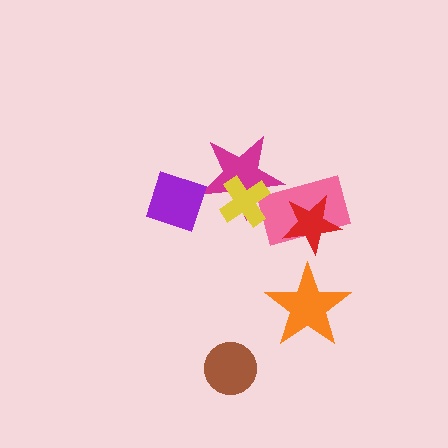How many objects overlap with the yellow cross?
2 objects overlap with the yellow cross.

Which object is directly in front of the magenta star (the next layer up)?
The purple diamond is directly in front of the magenta star.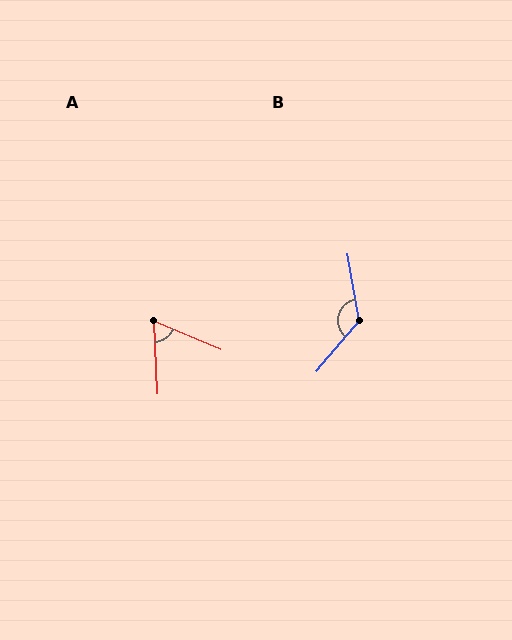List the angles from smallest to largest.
A (65°), B (130°).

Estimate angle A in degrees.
Approximately 65 degrees.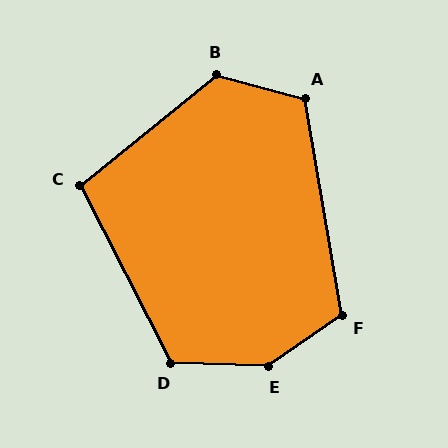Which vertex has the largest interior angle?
E, at approximately 143 degrees.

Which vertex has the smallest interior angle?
C, at approximately 102 degrees.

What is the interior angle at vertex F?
Approximately 115 degrees (obtuse).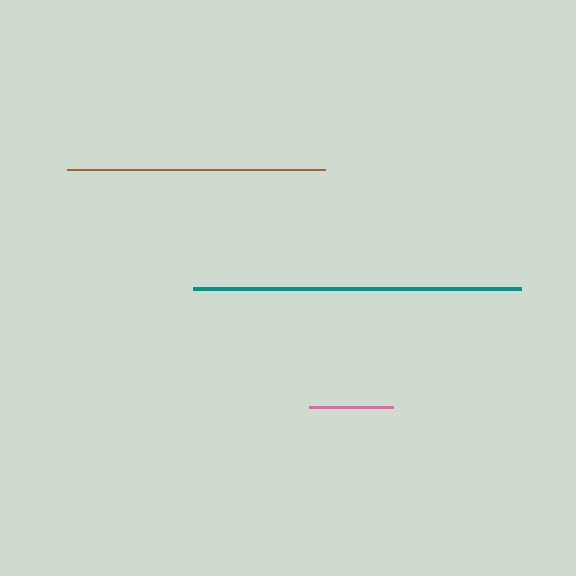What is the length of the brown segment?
The brown segment is approximately 258 pixels long.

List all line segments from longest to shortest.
From longest to shortest: teal, brown, pink.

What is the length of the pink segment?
The pink segment is approximately 84 pixels long.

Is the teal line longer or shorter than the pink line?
The teal line is longer than the pink line.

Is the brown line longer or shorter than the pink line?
The brown line is longer than the pink line.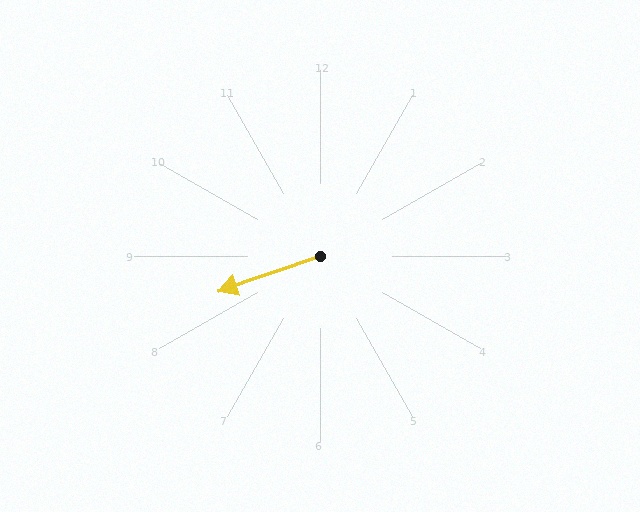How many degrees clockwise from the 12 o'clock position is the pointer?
Approximately 251 degrees.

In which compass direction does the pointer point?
West.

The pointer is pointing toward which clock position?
Roughly 8 o'clock.